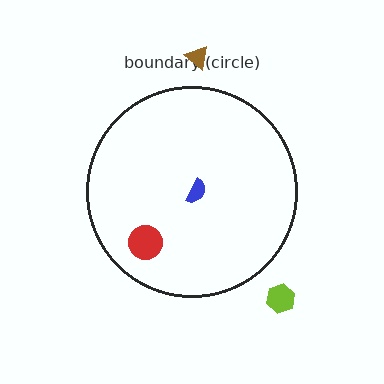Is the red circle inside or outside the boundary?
Inside.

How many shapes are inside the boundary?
2 inside, 2 outside.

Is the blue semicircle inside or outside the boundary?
Inside.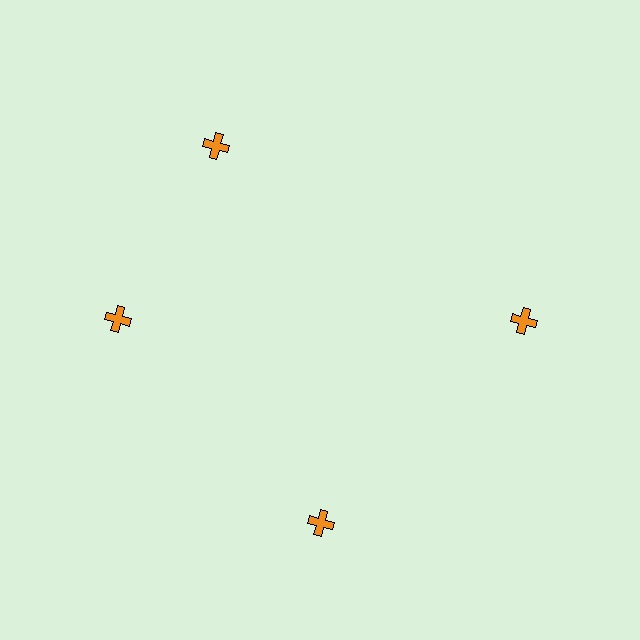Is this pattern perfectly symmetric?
No. The 4 orange crosses are arranged in a ring, but one element near the 12 o'clock position is rotated out of alignment along the ring, breaking the 4-fold rotational symmetry.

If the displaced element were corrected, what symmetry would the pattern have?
It would have 4-fold rotational symmetry — the pattern would map onto itself every 90 degrees.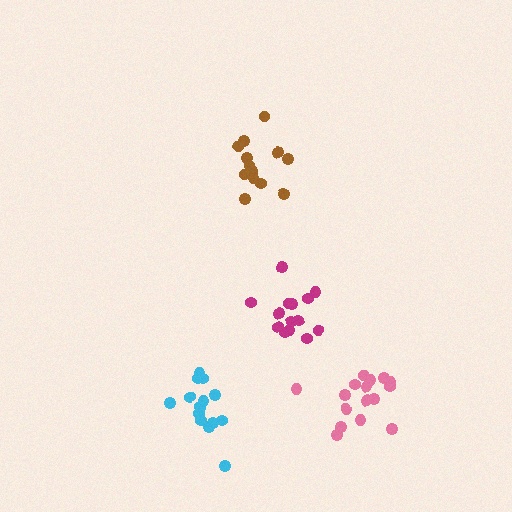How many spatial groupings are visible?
There are 4 spatial groupings.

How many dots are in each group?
Group 1: 14 dots, Group 2: 14 dots, Group 3: 16 dots, Group 4: 14 dots (58 total).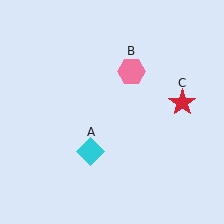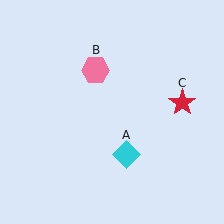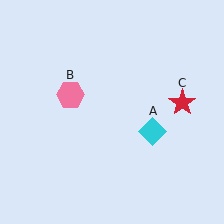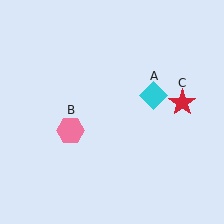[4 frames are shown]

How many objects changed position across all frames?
2 objects changed position: cyan diamond (object A), pink hexagon (object B).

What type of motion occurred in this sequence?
The cyan diamond (object A), pink hexagon (object B) rotated counterclockwise around the center of the scene.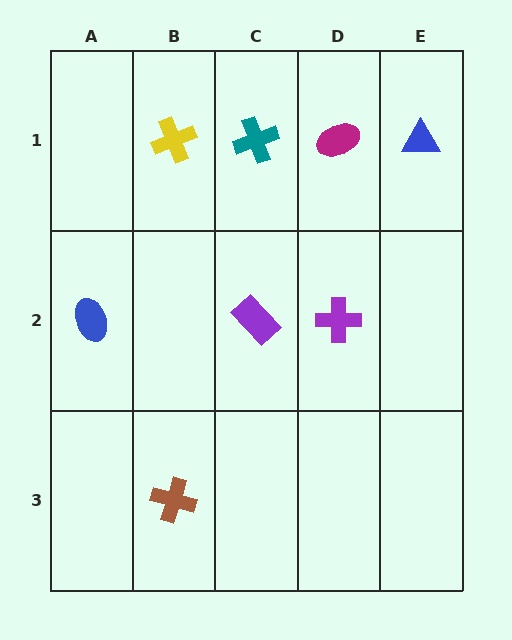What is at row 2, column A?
A blue ellipse.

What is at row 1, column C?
A teal cross.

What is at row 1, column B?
A yellow cross.